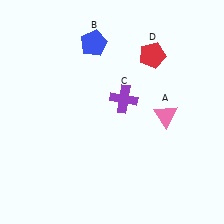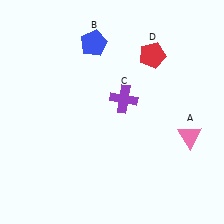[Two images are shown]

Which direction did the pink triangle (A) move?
The pink triangle (A) moved right.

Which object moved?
The pink triangle (A) moved right.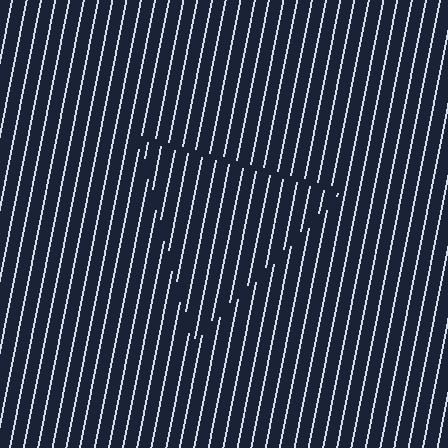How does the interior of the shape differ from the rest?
The interior of the shape contains the same grating, shifted by half a period — the contour is defined by the phase discontinuity where line-ends from the inner and outer gratings abut.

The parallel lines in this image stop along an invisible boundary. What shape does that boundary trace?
An illusory triangle. The interior of the shape contains the same grating, shifted by half a period — the contour is defined by the phase discontinuity where line-ends from the inner and outer gratings abut.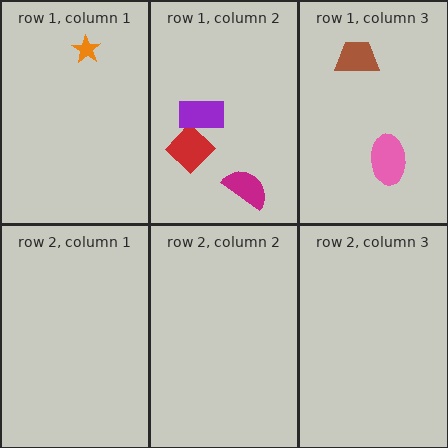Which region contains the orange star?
The row 1, column 1 region.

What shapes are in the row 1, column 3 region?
The brown trapezoid, the pink ellipse.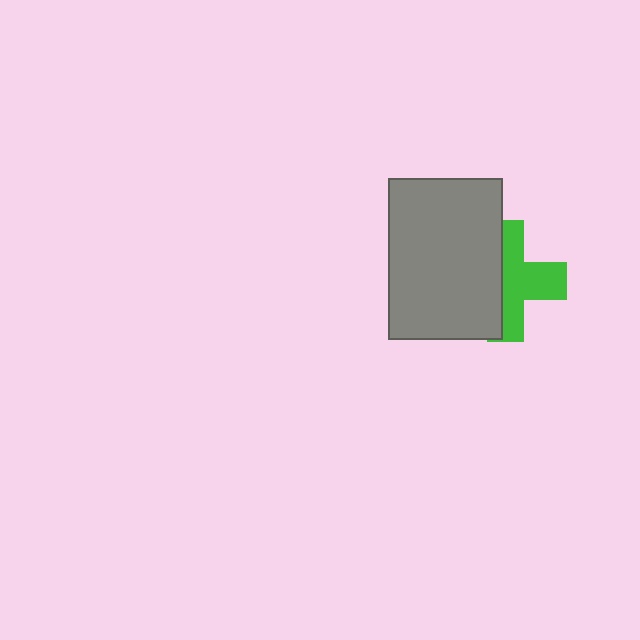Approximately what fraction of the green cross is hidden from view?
Roughly 46% of the green cross is hidden behind the gray rectangle.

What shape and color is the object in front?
The object in front is a gray rectangle.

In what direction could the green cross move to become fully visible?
The green cross could move right. That would shift it out from behind the gray rectangle entirely.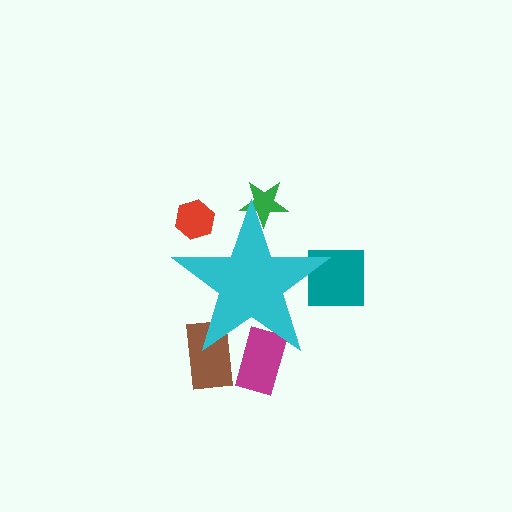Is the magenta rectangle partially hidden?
Yes, the magenta rectangle is partially hidden behind the cyan star.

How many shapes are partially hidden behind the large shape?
5 shapes are partially hidden.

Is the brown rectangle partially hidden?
Yes, the brown rectangle is partially hidden behind the cyan star.